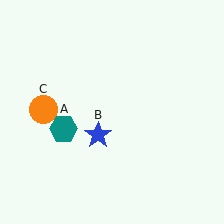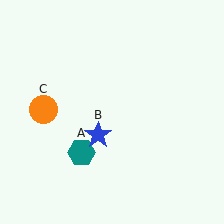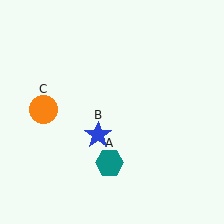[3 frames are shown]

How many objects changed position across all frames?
1 object changed position: teal hexagon (object A).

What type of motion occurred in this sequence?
The teal hexagon (object A) rotated counterclockwise around the center of the scene.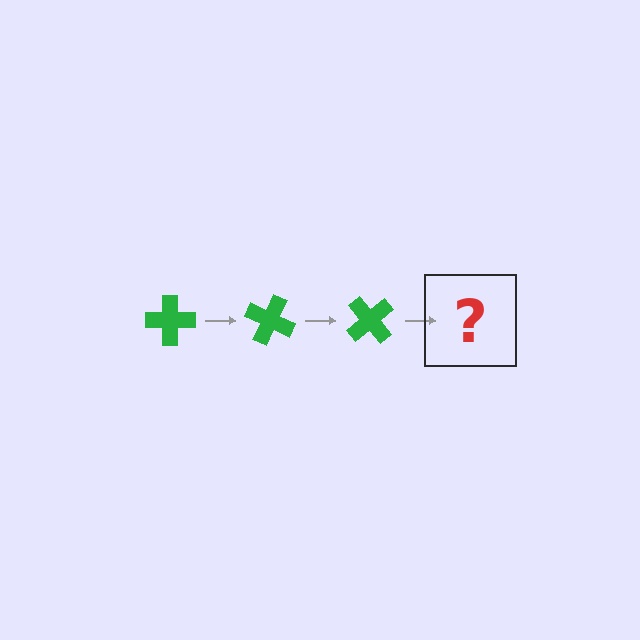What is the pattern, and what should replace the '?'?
The pattern is that the cross rotates 25 degrees each step. The '?' should be a green cross rotated 75 degrees.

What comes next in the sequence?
The next element should be a green cross rotated 75 degrees.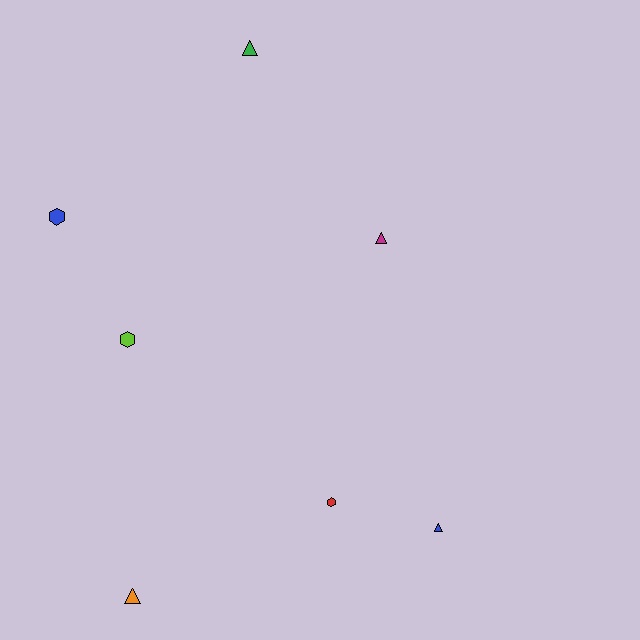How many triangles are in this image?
There are 4 triangles.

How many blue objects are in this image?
There are 2 blue objects.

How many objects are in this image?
There are 7 objects.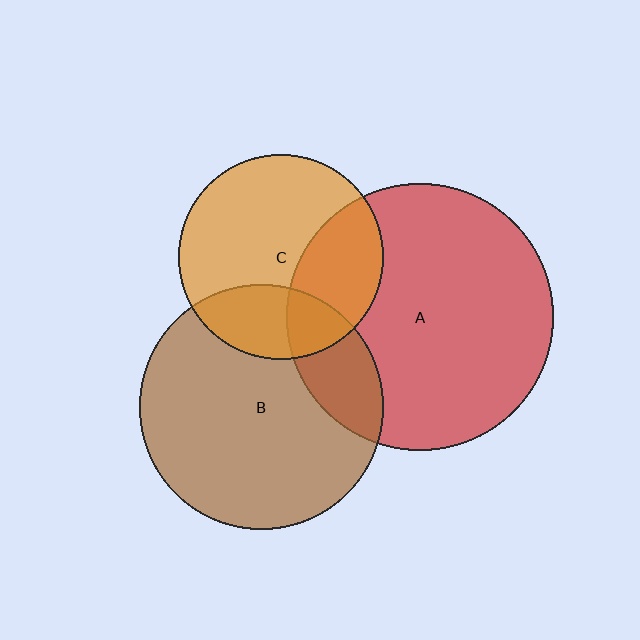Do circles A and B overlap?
Yes.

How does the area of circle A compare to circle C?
Approximately 1.7 times.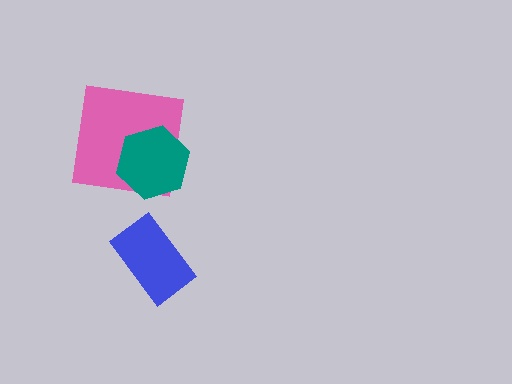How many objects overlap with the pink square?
1 object overlaps with the pink square.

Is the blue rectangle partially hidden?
No, no other shape covers it.